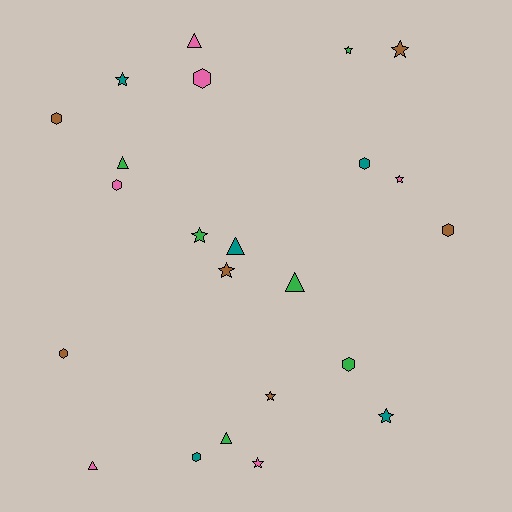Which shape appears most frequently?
Star, with 9 objects.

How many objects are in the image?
There are 23 objects.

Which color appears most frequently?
Pink, with 6 objects.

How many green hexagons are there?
There is 1 green hexagon.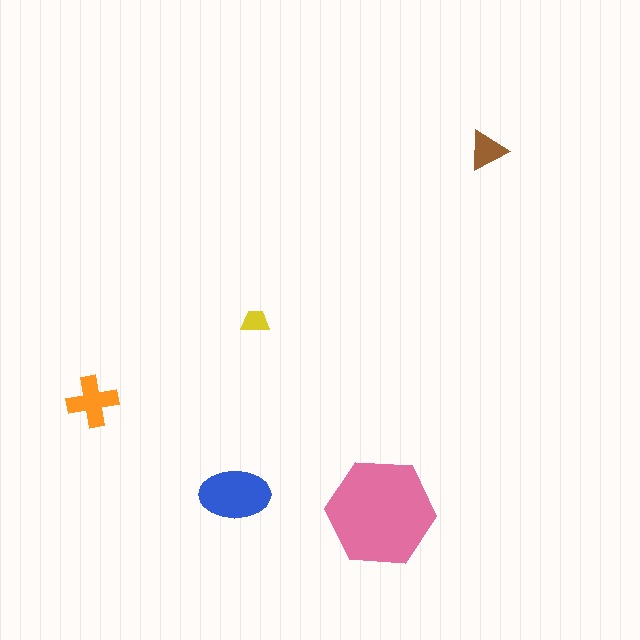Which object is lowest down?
The pink hexagon is bottommost.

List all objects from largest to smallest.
The pink hexagon, the blue ellipse, the orange cross, the brown triangle, the yellow trapezoid.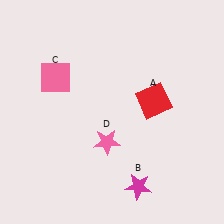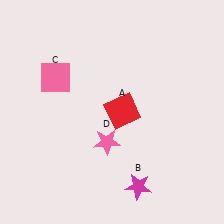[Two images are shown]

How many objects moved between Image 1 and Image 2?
1 object moved between the two images.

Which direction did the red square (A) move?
The red square (A) moved left.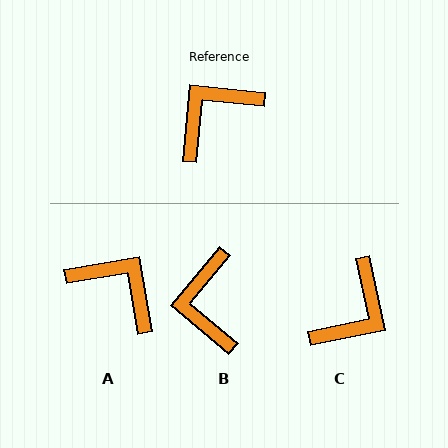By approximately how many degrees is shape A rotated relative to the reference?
Approximately 75 degrees clockwise.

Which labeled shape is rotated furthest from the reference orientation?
C, about 163 degrees away.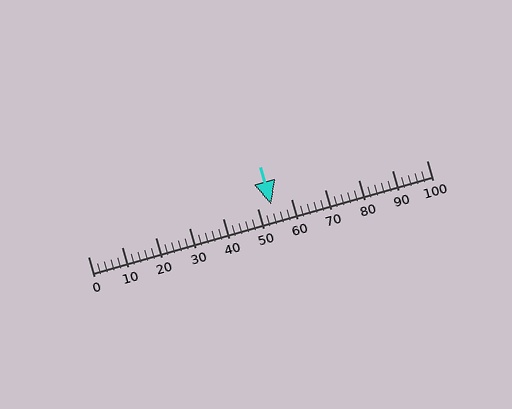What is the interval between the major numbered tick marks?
The major tick marks are spaced 10 units apart.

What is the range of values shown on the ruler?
The ruler shows values from 0 to 100.